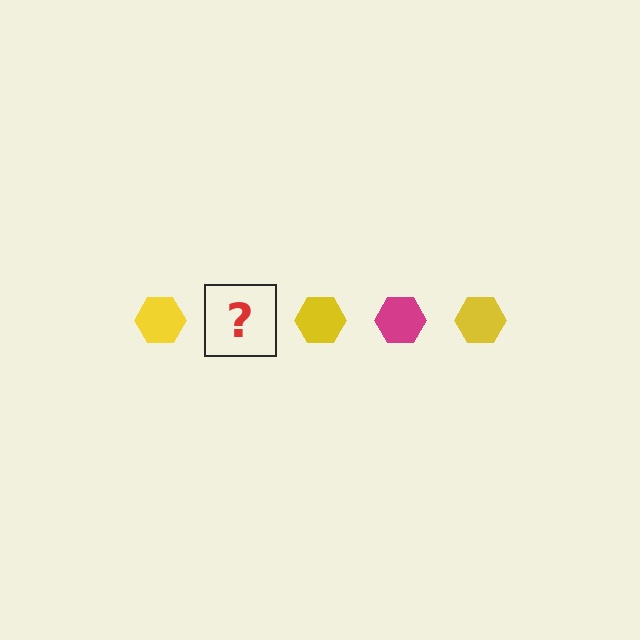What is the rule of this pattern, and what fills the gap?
The rule is that the pattern cycles through yellow, magenta hexagons. The gap should be filled with a magenta hexagon.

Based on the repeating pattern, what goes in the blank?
The blank should be a magenta hexagon.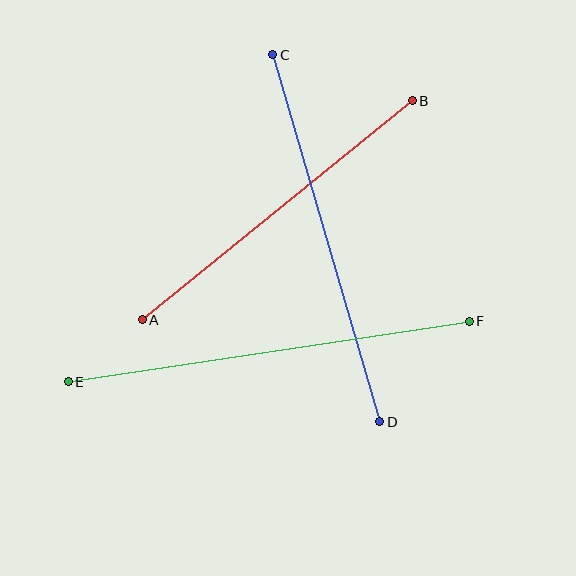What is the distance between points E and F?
The distance is approximately 406 pixels.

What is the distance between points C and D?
The distance is approximately 382 pixels.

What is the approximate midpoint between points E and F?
The midpoint is at approximately (269, 351) pixels.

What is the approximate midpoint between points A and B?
The midpoint is at approximately (277, 210) pixels.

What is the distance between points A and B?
The distance is approximately 347 pixels.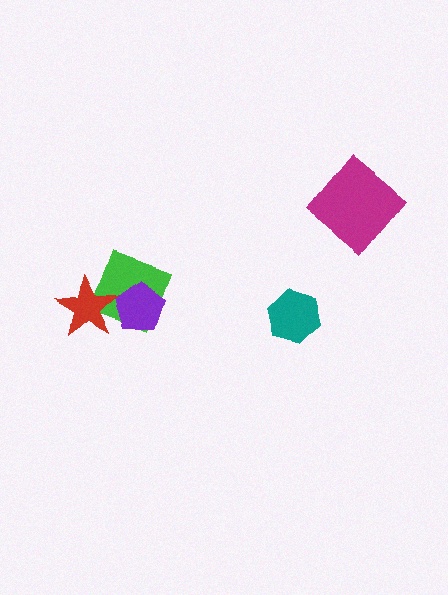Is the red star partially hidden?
No, no other shape covers it.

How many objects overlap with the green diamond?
2 objects overlap with the green diamond.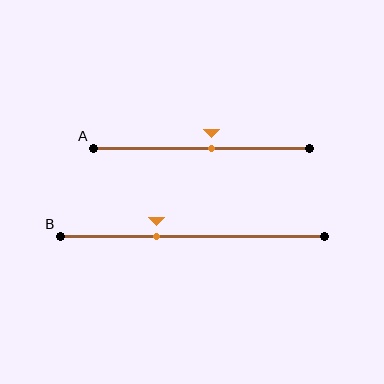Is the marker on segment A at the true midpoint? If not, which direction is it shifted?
No, the marker on segment A is shifted to the right by about 5% of the segment length.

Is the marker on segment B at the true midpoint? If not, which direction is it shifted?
No, the marker on segment B is shifted to the left by about 13% of the segment length.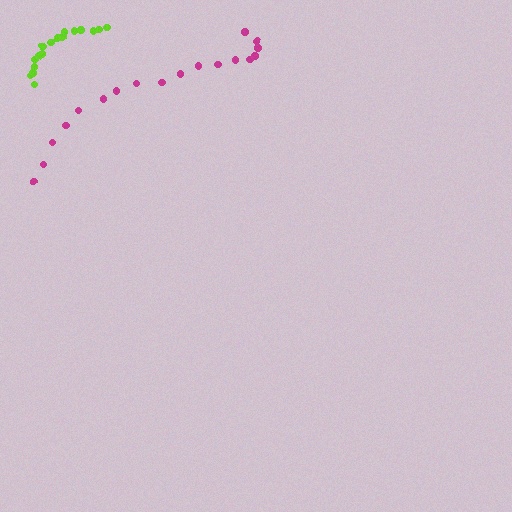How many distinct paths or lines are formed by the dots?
There are 2 distinct paths.